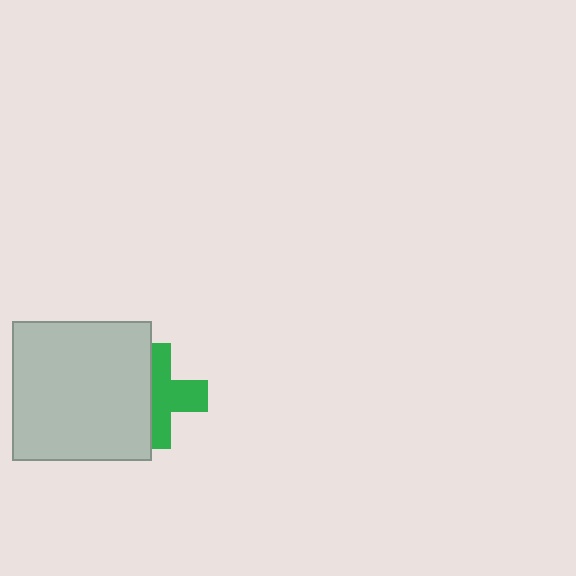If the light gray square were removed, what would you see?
You would see the complete green cross.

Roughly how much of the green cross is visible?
About half of it is visible (roughly 55%).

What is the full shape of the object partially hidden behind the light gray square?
The partially hidden object is a green cross.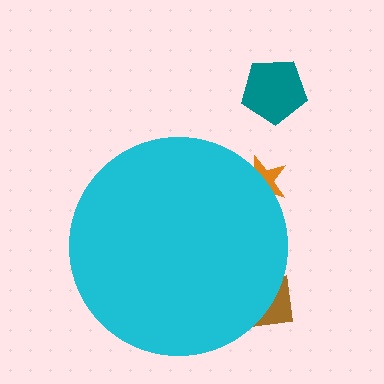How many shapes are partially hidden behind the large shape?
2 shapes are partially hidden.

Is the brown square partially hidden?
Yes, the brown square is partially hidden behind the cyan circle.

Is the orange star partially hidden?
Yes, the orange star is partially hidden behind the cyan circle.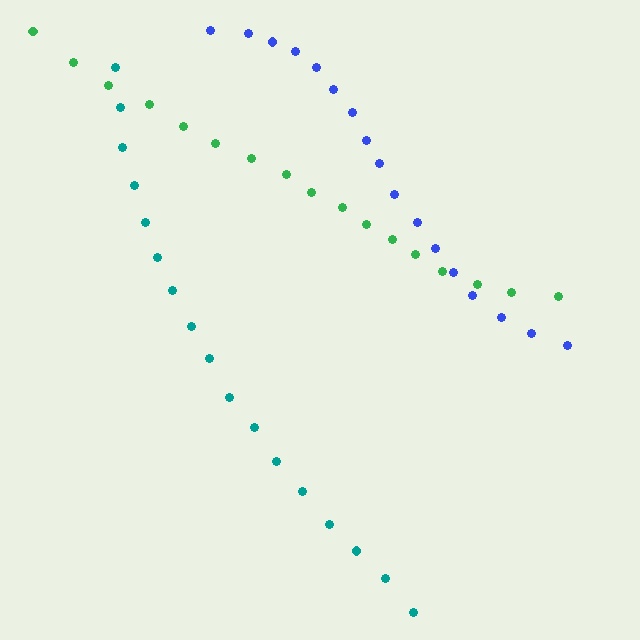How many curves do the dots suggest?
There are 3 distinct paths.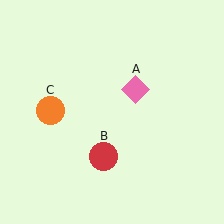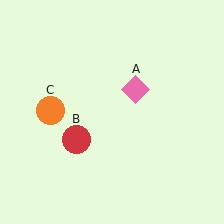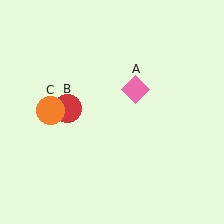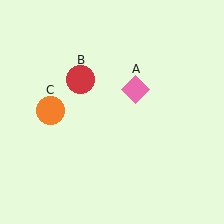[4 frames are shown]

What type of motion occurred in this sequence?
The red circle (object B) rotated clockwise around the center of the scene.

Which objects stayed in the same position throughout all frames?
Pink diamond (object A) and orange circle (object C) remained stationary.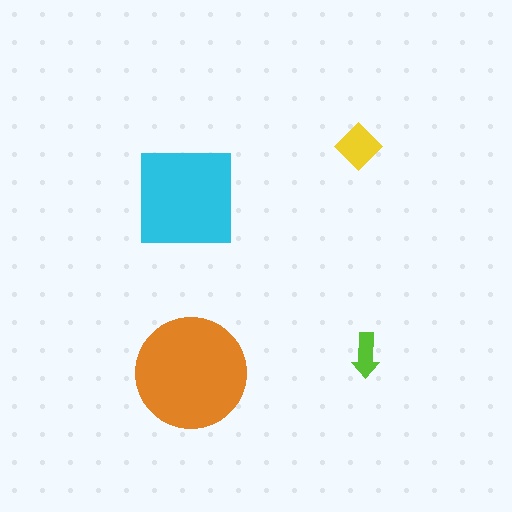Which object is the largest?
The orange circle.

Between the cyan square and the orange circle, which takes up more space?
The orange circle.